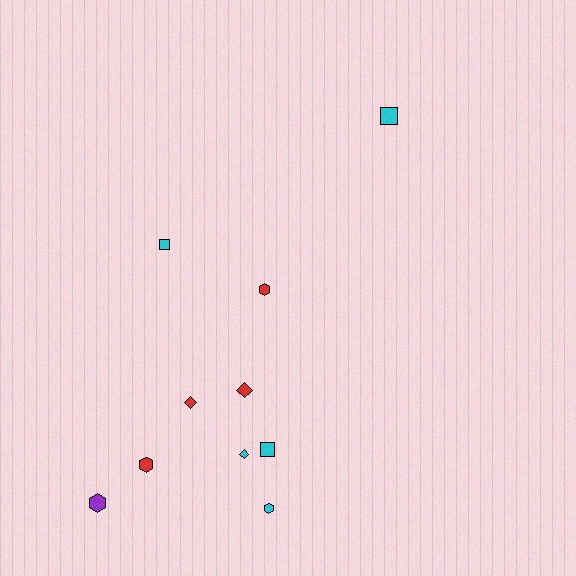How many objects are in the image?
There are 10 objects.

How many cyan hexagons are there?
There is 1 cyan hexagon.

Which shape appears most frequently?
Hexagon, with 4 objects.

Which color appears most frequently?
Cyan, with 5 objects.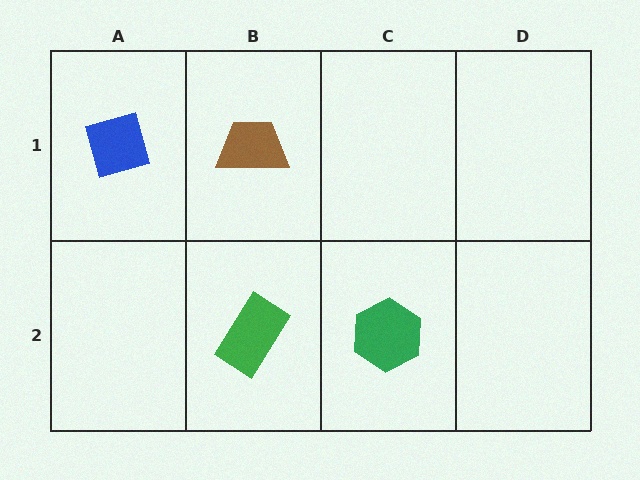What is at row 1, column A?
A blue diamond.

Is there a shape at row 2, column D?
No, that cell is empty.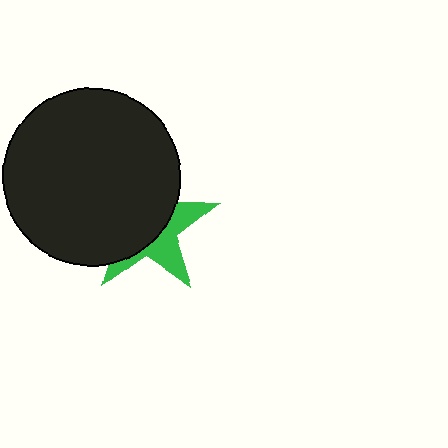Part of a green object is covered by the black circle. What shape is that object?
It is a star.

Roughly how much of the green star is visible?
A small part of it is visible (roughly 38%).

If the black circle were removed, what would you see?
You would see the complete green star.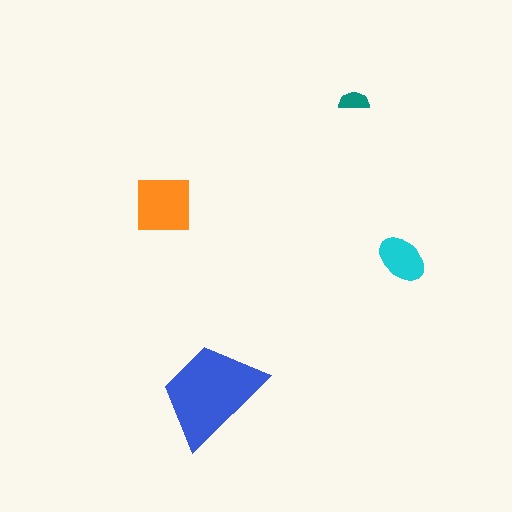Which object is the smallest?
The teal semicircle.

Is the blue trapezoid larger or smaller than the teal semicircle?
Larger.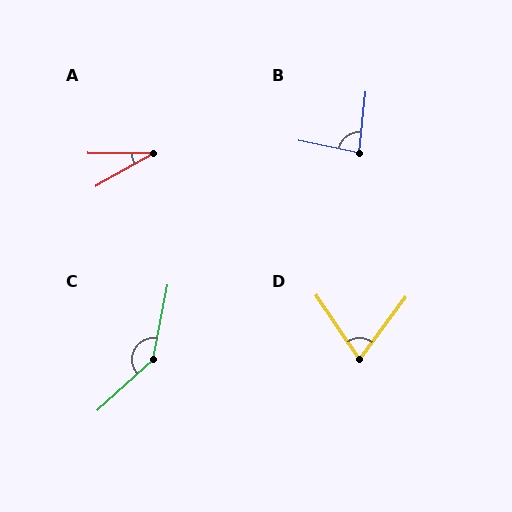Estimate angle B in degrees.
Approximately 85 degrees.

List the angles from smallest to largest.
A (30°), D (70°), B (85°), C (143°).